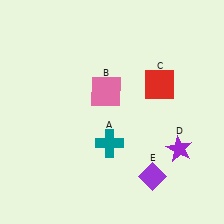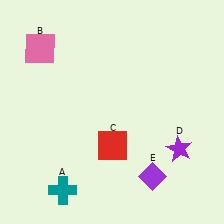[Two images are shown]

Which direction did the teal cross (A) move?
The teal cross (A) moved down.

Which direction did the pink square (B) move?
The pink square (B) moved left.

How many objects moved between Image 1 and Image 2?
3 objects moved between the two images.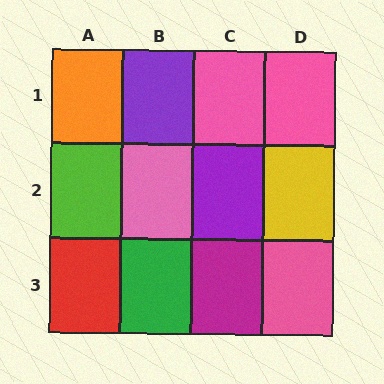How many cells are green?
1 cell is green.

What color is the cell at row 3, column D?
Pink.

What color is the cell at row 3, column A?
Red.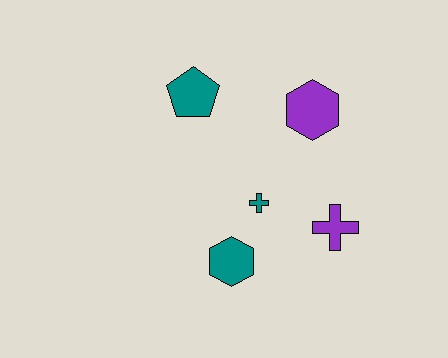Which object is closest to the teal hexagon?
The teal cross is closest to the teal hexagon.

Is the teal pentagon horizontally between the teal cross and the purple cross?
No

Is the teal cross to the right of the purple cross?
No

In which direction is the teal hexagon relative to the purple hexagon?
The teal hexagon is below the purple hexagon.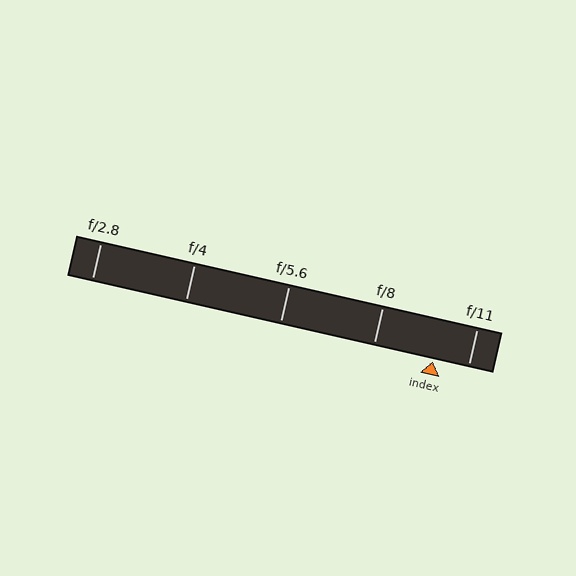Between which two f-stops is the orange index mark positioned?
The index mark is between f/8 and f/11.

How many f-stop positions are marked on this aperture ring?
There are 5 f-stop positions marked.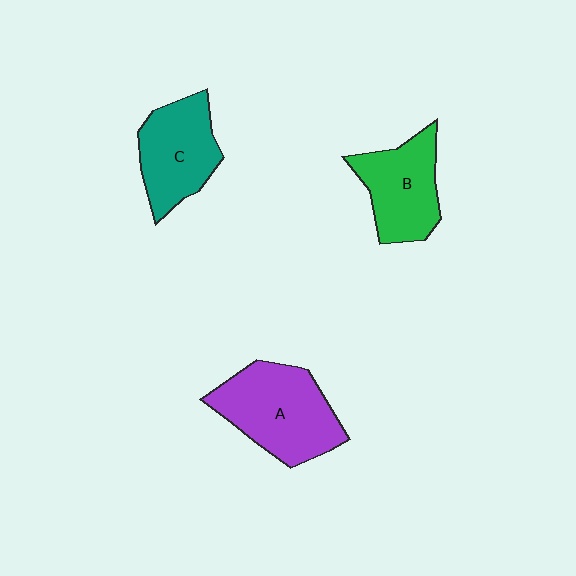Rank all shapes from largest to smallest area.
From largest to smallest: A (purple), C (teal), B (green).